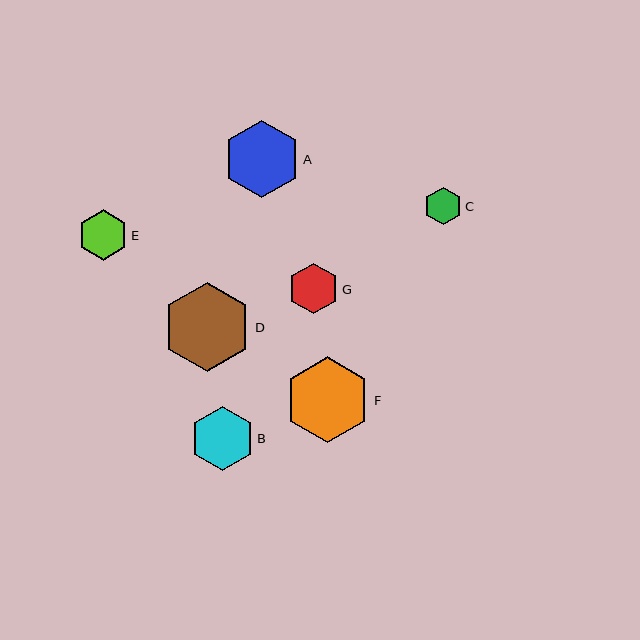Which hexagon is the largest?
Hexagon D is the largest with a size of approximately 89 pixels.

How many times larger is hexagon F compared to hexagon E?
Hexagon F is approximately 1.7 times the size of hexagon E.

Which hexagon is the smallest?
Hexagon C is the smallest with a size of approximately 38 pixels.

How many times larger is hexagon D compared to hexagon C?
Hexagon D is approximately 2.4 times the size of hexagon C.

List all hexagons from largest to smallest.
From largest to smallest: D, F, A, B, G, E, C.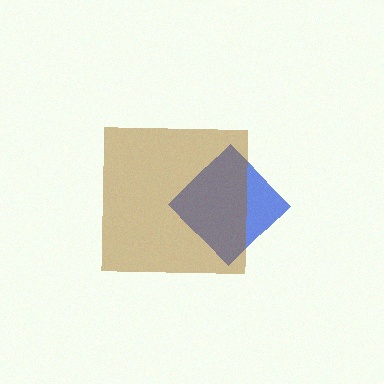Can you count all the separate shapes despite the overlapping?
Yes, there are 2 separate shapes.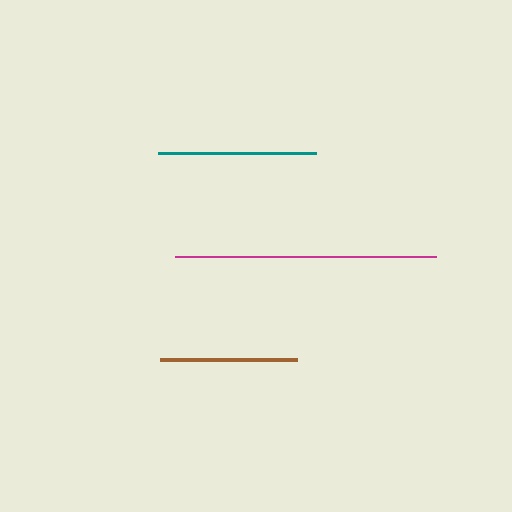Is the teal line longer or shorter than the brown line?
The teal line is longer than the brown line.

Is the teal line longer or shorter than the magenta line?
The magenta line is longer than the teal line.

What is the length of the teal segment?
The teal segment is approximately 158 pixels long.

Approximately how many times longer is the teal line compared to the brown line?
The teal line is approximately 1.2 times the length of the brown line.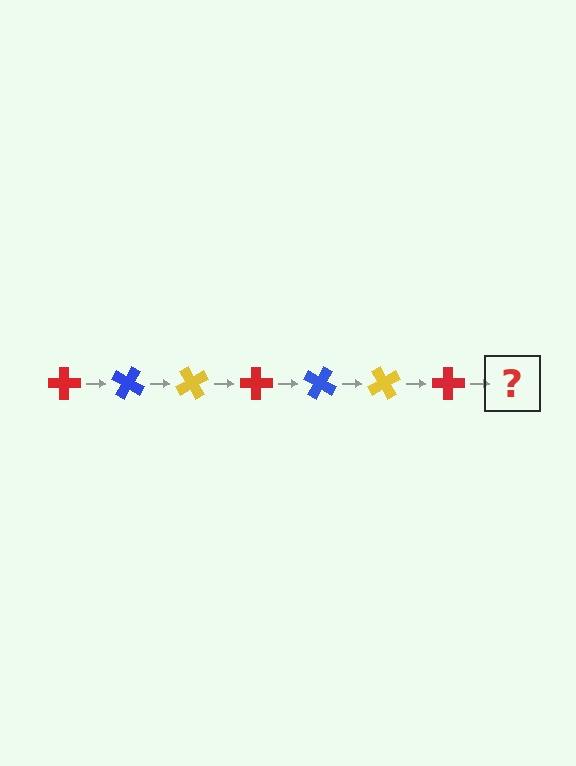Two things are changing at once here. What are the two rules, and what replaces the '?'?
The two rules are that it rotates 30 degrees each step and the color cycles through red, blue, and yellow. The '?' should be a blue cross, rotated 210 degrees from the start.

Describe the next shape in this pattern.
It should be a blue cross, rotated 210 degrees from the start.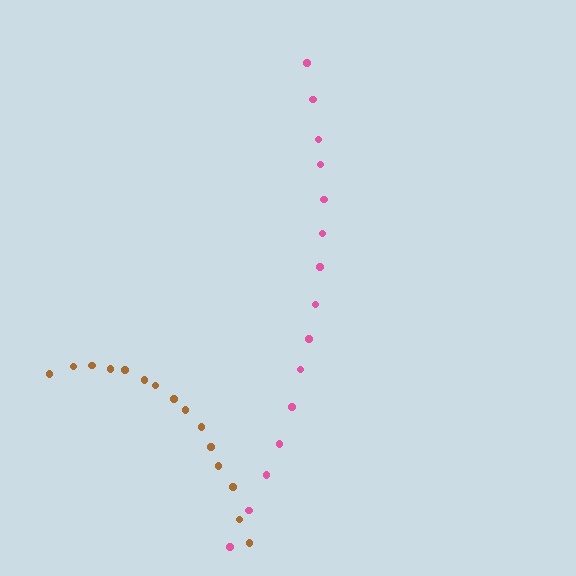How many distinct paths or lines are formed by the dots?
There are 2 distinct paths.